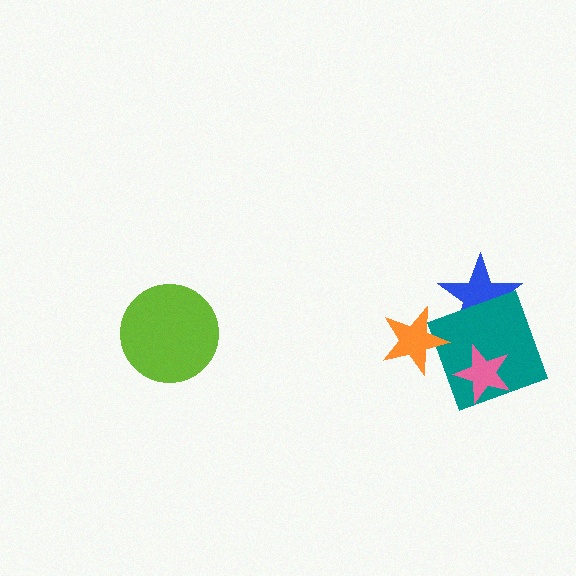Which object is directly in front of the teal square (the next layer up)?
The pink star is directly in front of the teal square.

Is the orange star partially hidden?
No, no other shape covers it.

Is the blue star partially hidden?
Yes, it is partially covered by another shape.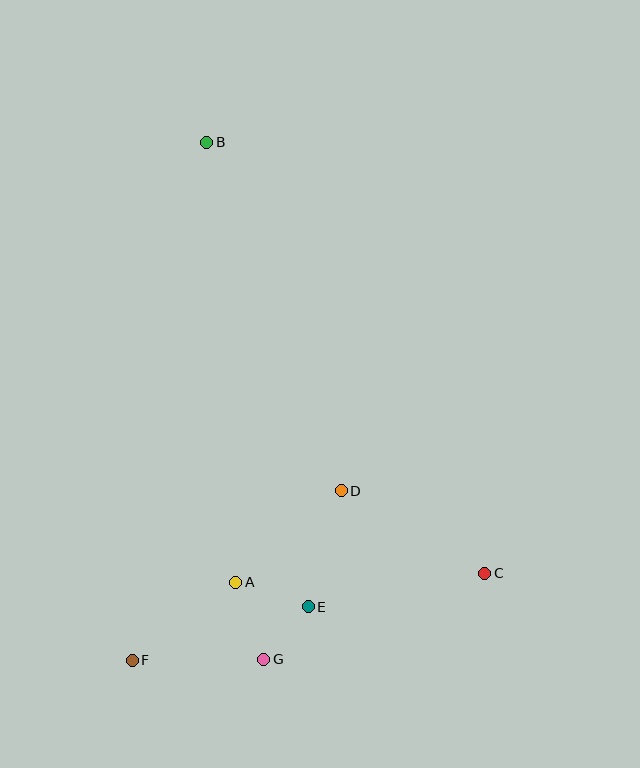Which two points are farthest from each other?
Points B and F are farthest from each other.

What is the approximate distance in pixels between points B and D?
The distance between B and D is approximately 373 pixels.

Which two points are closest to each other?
Points E and G are closest to each other.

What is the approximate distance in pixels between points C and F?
The distance between C and F is approximately 363 pixels.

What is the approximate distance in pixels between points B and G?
The distance between B and G is approximately 520 pixels.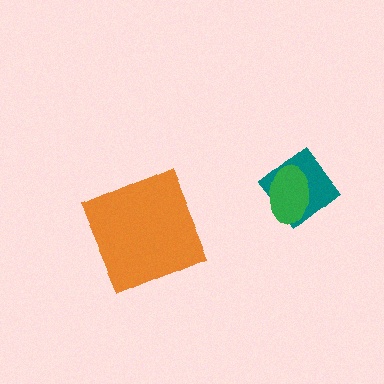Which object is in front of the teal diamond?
The green ellipse is in front of the teal diamond.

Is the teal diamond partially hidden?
Yes, it is partially covered by another shape.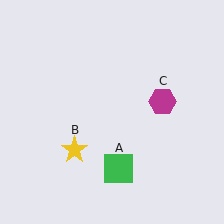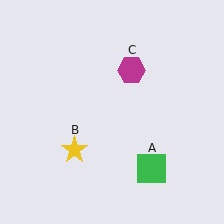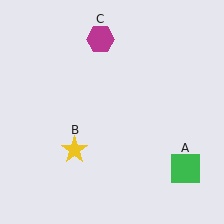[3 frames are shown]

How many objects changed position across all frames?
2 objects changed position: green square (object A), magenta hexagon (object C).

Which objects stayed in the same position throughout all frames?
Yellow star (object B) remained stationary.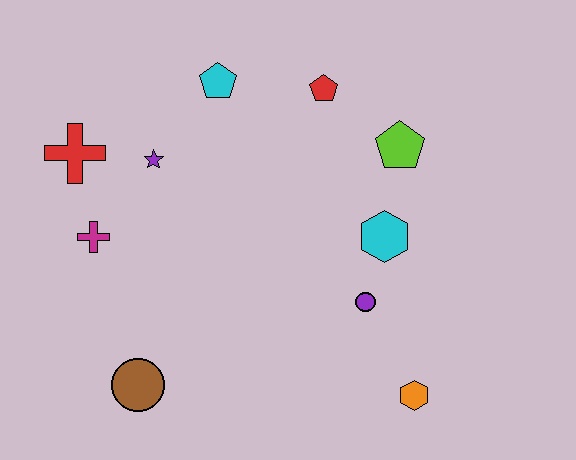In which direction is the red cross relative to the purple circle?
The red cross is to the left of the purple circle.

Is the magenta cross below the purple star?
Yes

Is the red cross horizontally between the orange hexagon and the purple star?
No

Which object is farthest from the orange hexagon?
The red cross is farthest from the orange hexagon.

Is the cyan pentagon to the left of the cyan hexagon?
Yes